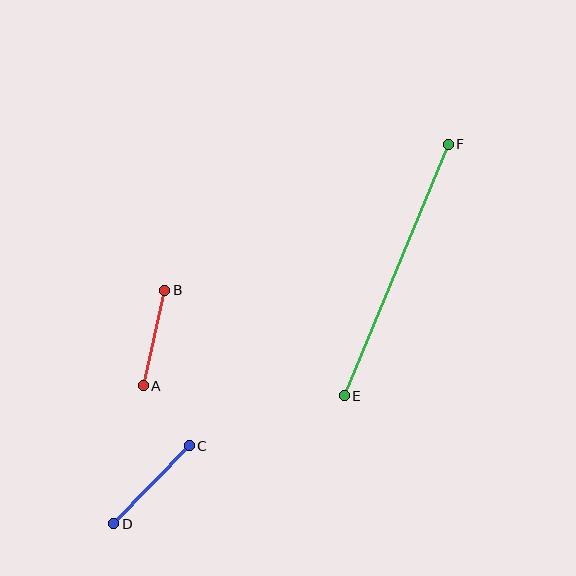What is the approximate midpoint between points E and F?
The midpoint is at approximately (396, 270) pixels.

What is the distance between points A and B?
The distance is approximately 98 pixels.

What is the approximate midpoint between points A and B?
The midpoint is at approximately (154, 338) pixels.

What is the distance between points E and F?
The distance is approximately 272 pixels.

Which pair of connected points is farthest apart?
Points E and F are farthest apart.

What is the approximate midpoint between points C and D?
The midpoint is at approximately (151, 485) pixels.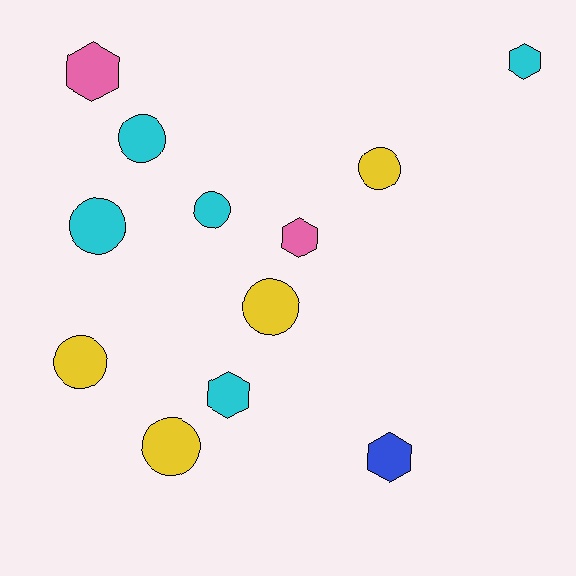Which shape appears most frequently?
Circle, with 7 objects.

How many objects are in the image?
There are 12 objects.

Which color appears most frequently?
Cyan, with 5 objects.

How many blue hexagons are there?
There is 1 blue hexagon.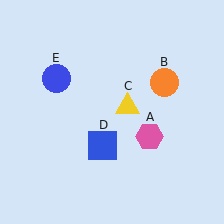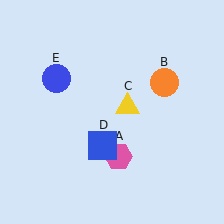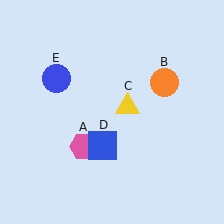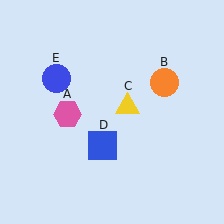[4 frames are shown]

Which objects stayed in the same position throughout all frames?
Orange circle (object B) and yellow triangle (object C) and blue square (object D) and blue circle (object E) remained stationary.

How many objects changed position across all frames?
1 object changed position: pink hexagon (object A).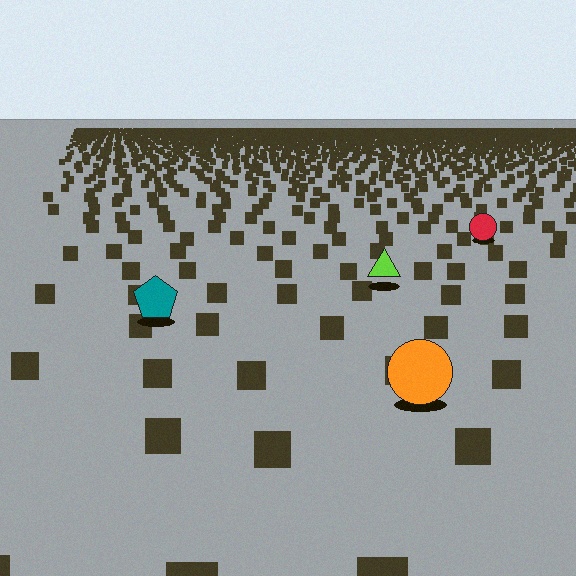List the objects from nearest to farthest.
From nearest to farthest: the orange circle, the teal pentagon, the lime triangle, the red circle.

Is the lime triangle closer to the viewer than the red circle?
Yes. The lime triangle is closer — you can tell from the texture gradient: the ground texture is coarser near it.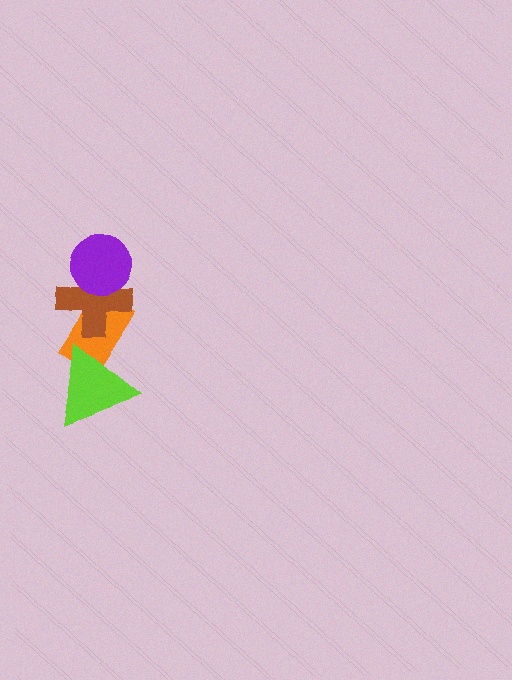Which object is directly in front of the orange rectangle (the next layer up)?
The lime triangle is directly in front of the orange rectangle.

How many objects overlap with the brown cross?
2 objects overlap with the brown cross.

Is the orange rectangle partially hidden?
Yes, it is partially covered by another shape.